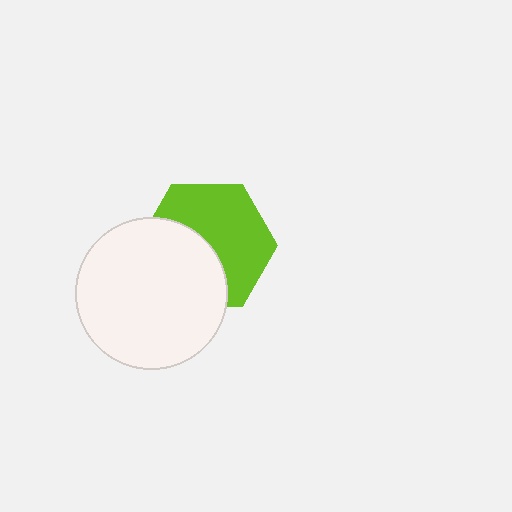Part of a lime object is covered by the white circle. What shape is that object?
It is a hexagon.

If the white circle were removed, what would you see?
You would see the complete lime hexagon.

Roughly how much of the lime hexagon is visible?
About half of it is visible (roughly 57%).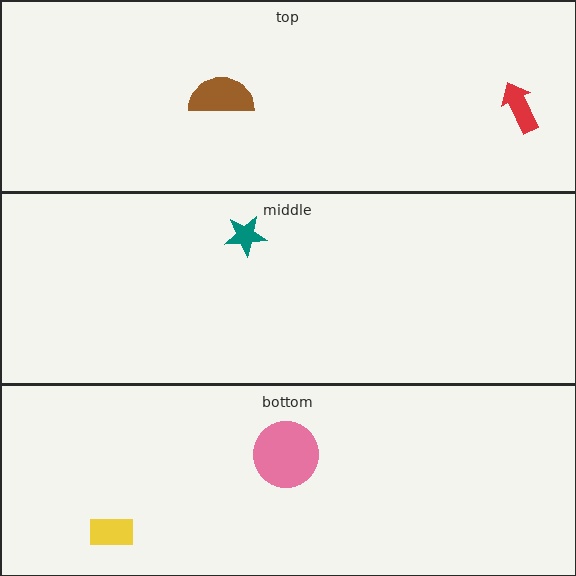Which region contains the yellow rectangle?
The bottom region.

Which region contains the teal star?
The middle region.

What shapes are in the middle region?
The teal star.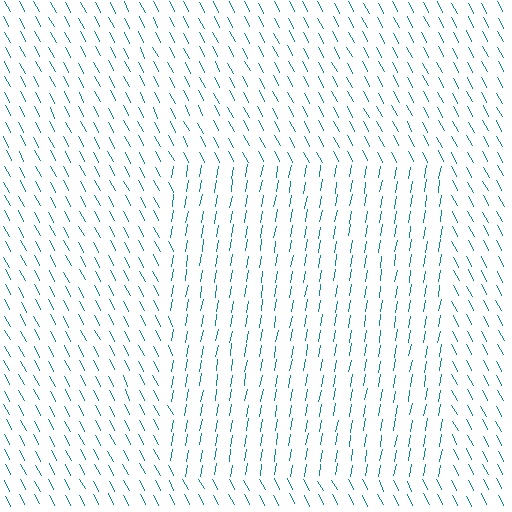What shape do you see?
I see a rectangle.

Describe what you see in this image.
The image is filled with small teal line segments. A rectangle region in the image has lines oriented differently from the surrounding lines, creating a visible texture boundary.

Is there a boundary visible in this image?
Yes, there is a texture boundary formed by a change in line orientation.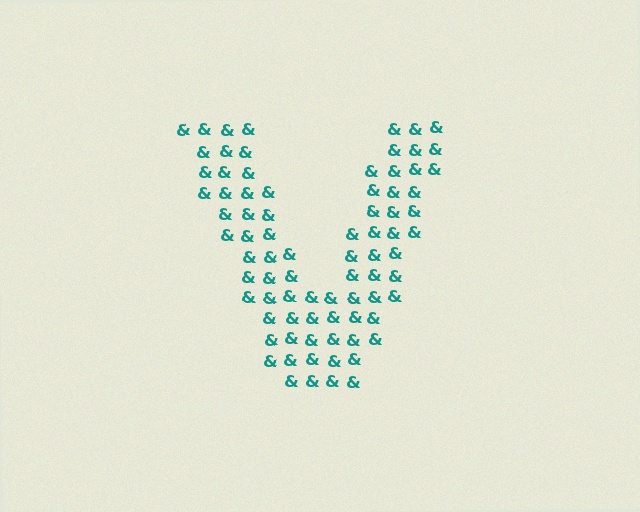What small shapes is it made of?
It is made of small ampersands.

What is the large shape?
The large shape is the letter V.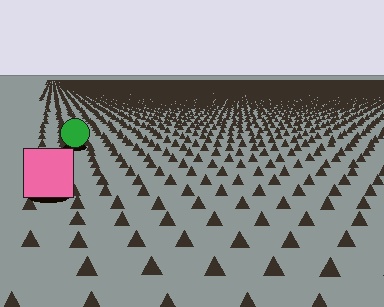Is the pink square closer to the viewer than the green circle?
Yes. The pink square is closer — you can tell from the texture gradient: the ground texture is coarser near it.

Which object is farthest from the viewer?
The green circle is farthest from the viewer. It appears smaller and the ground texture around it is denser.